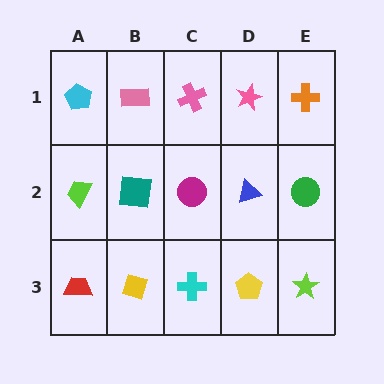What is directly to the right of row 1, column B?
A pink cross.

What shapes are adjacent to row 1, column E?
A green circle (row 2, column E), a pink star (row 1, column D).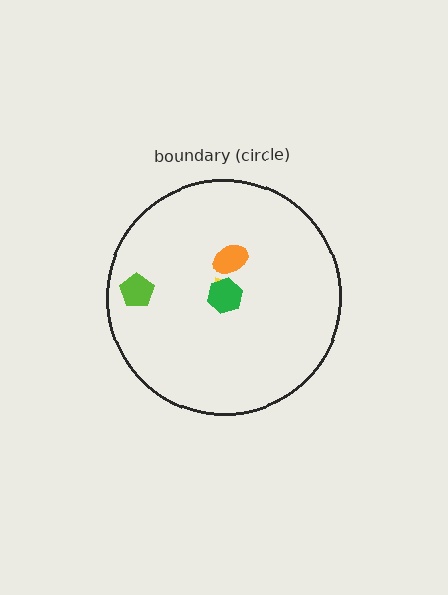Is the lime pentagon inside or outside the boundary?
Inside.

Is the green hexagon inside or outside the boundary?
Inside.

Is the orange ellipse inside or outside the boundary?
Inside.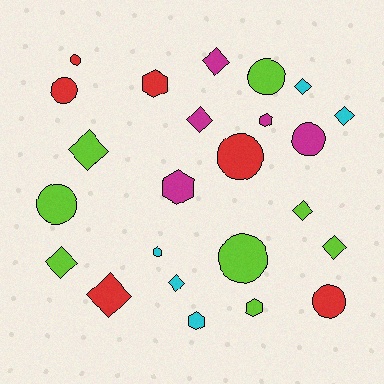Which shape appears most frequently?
Diamond, with 10 objects.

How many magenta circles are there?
There is 1 magenta circle.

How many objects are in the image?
There are 24 objects.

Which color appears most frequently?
Lime, with 8 objects.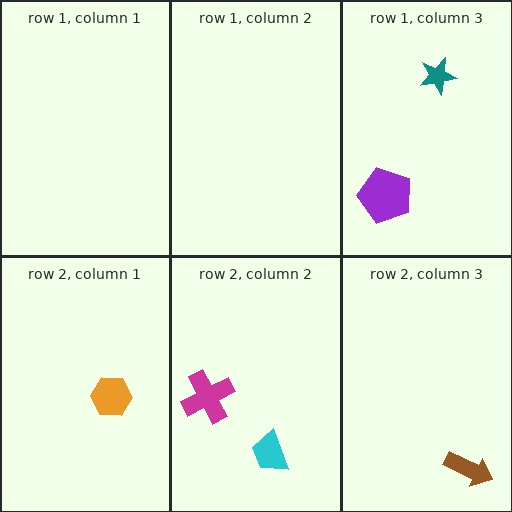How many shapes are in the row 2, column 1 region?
1.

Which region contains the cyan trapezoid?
The row 2, column 2 region.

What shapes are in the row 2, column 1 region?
The orange hexagon.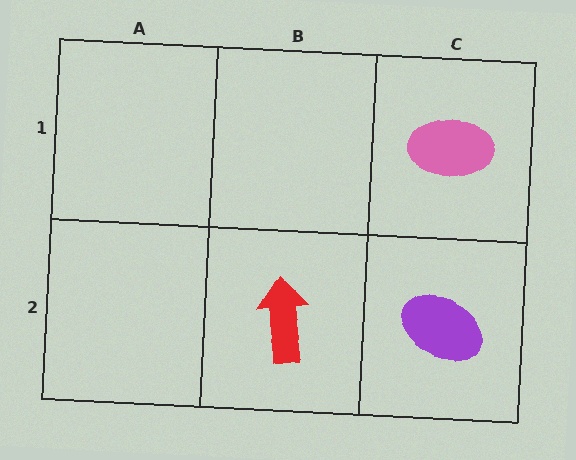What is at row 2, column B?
A red arrow.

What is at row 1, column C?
A pink ellipse.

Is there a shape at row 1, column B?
No, that cell is empty.